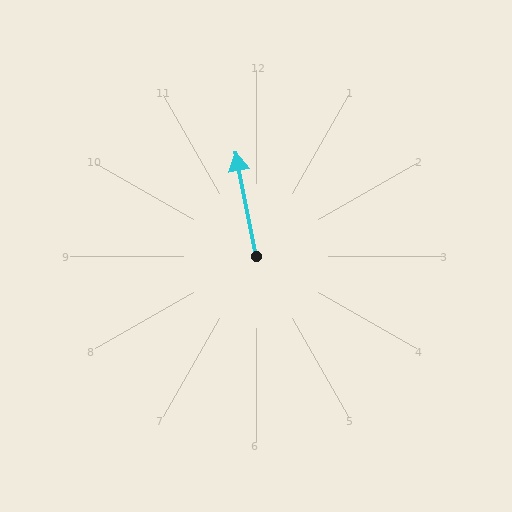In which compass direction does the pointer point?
North.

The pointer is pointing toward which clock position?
Roughly 12 o'clock.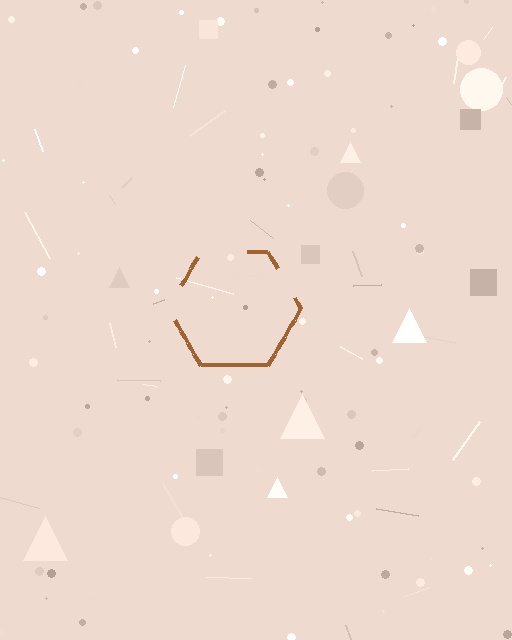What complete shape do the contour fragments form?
The contour fragments form a hexagon.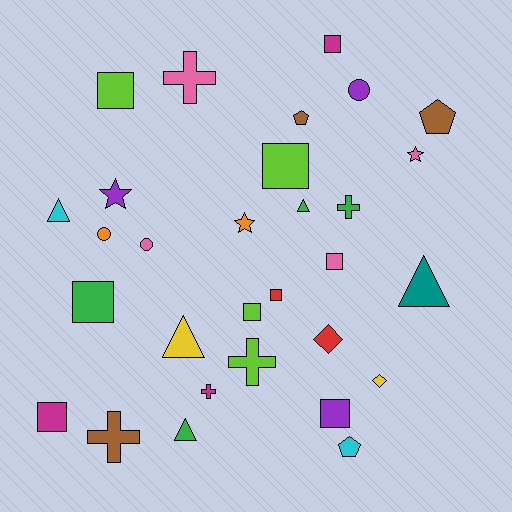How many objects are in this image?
There are 30 objects.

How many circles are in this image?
There are 3 circles.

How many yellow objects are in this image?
There are 2 yellow objects.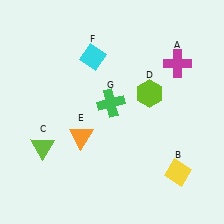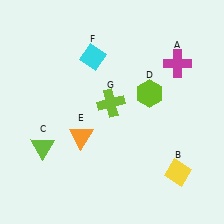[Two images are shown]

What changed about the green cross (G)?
In Image 1, G is green. In Image 2, it changed to lime.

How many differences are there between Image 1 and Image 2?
There is 1 difference between the two images.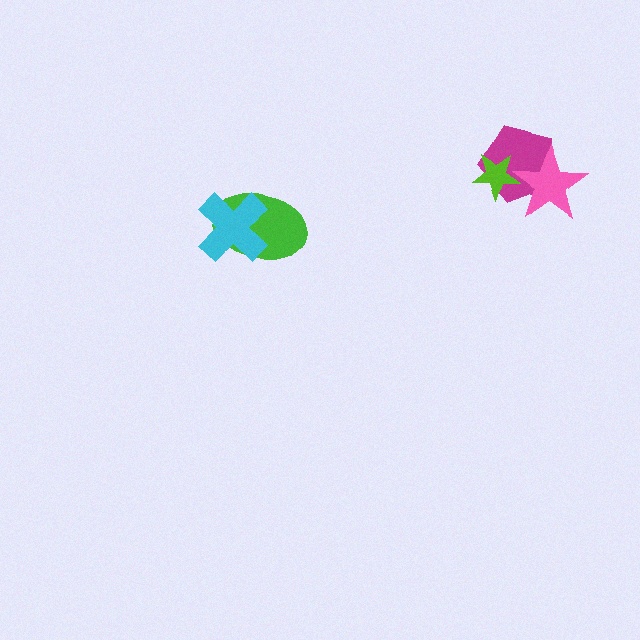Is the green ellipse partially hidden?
Yes, it is partially covered by another shape.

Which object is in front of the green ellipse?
The cyan cross is in front of the green ellipse.